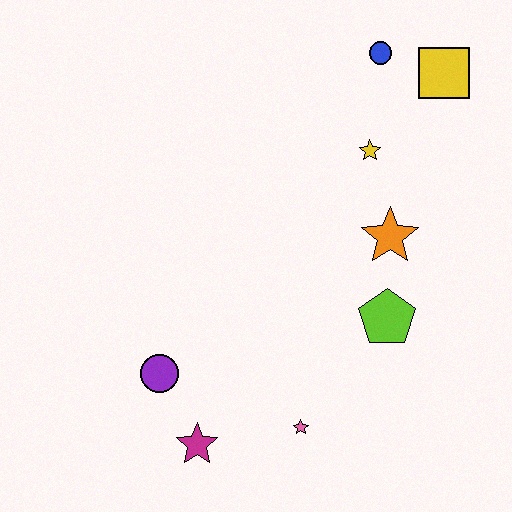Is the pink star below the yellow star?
Yes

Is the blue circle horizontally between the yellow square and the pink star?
Yes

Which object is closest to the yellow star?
The orange star is closest to the yellow star.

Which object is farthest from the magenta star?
The yellow square is farthest from the magenta star.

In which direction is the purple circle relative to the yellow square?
The purple circle is below the yellow square.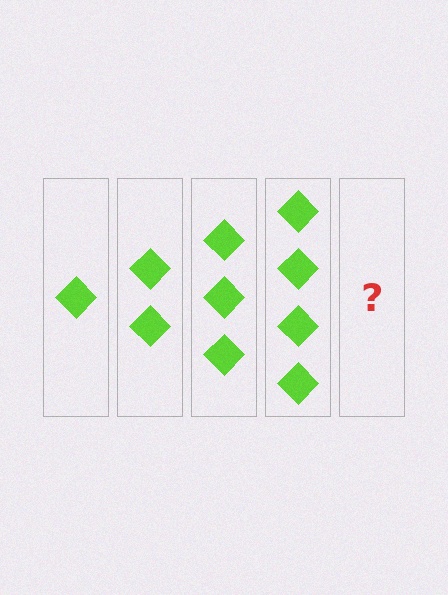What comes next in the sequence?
The next element should be 5 diamonds.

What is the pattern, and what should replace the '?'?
The pattern is that each step adds one more diamond. The '?' should be 5 diamonds.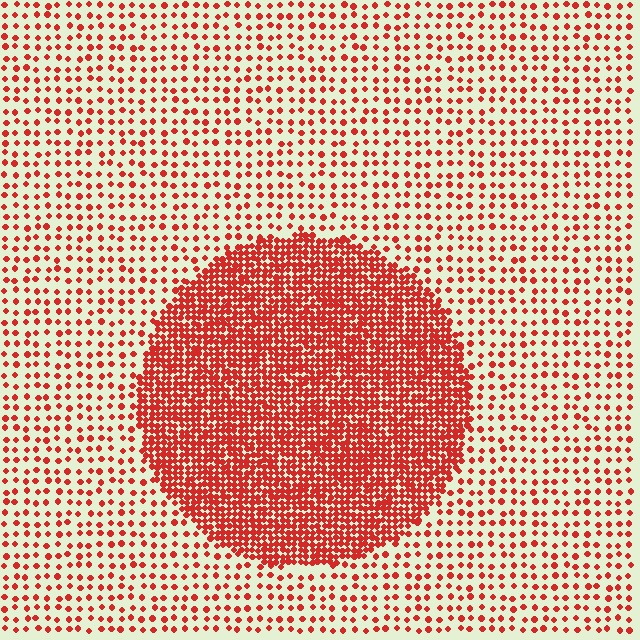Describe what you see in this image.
The image contains small red elements arranged at two different densities. A circle-shaped region is visible where the elements are more densely packed than the surrounding area.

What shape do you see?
I see a circle.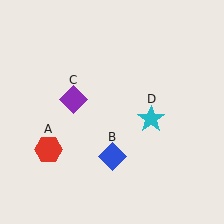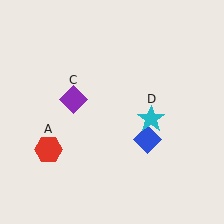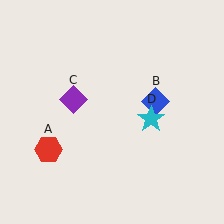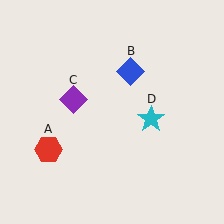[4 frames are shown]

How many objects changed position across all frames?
1 object changed position: blue diamond (object B).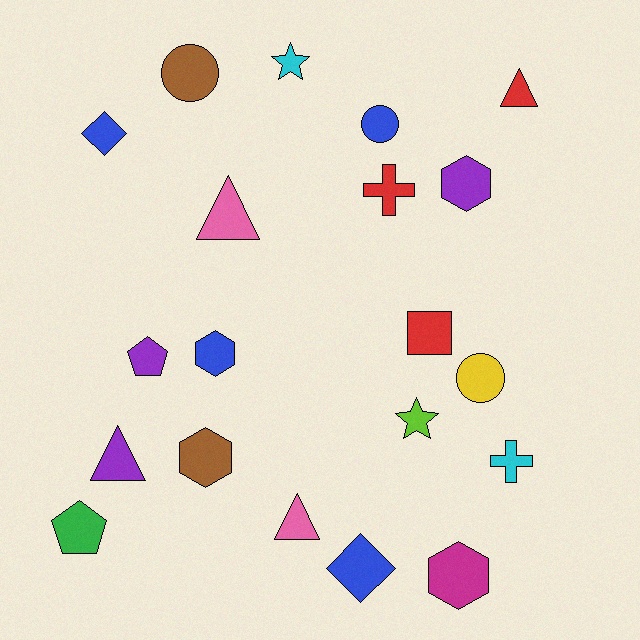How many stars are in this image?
There are 2 stars.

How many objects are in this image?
There are 20 objects.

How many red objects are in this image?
There are 3 red objects.